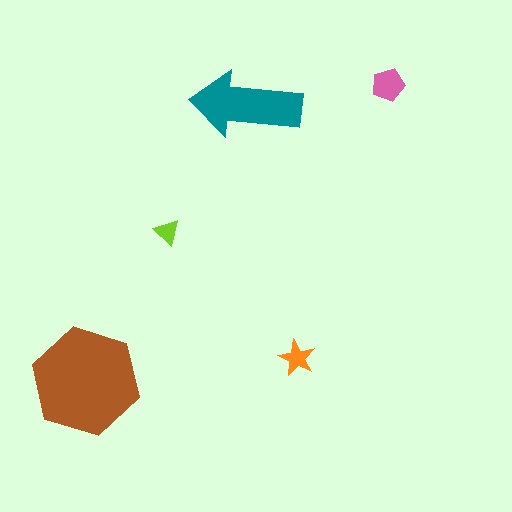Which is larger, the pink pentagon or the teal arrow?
The teal arrow.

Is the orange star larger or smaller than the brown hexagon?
Smaller.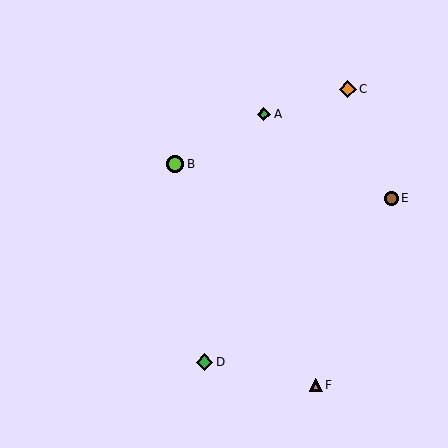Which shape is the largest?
The lime circle (labeled B) is the largest.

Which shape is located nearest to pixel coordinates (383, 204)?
The brown circle (labeled E) at (391, 198) is nearest to that location.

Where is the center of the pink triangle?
The center of the pink triangle is at (316, 385).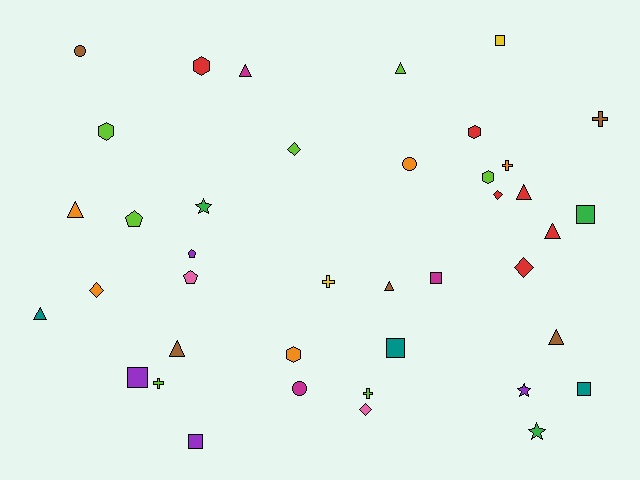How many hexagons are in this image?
There are 5 hexagons.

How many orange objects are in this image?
There are 5 orange objects.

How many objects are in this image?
There are 40 objects.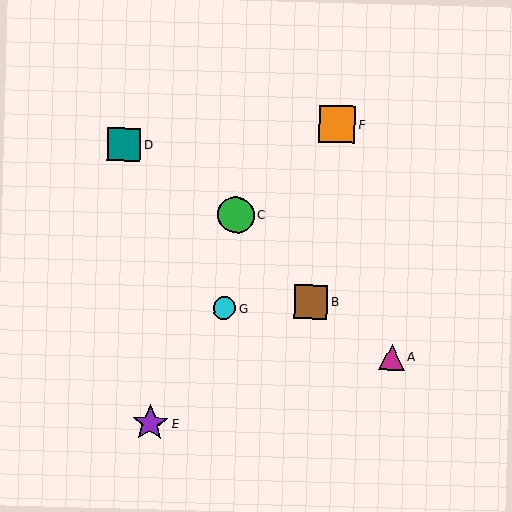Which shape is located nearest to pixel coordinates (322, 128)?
The orange square (labeled F) at (337, 124) is nearest to that location.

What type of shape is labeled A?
Shape A is a magenta triangle.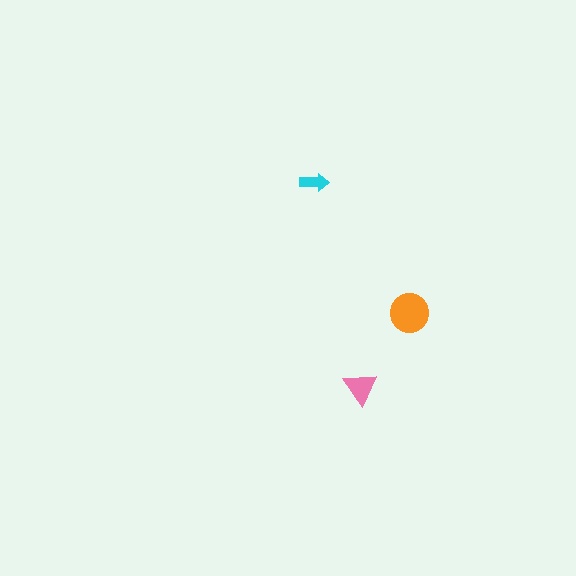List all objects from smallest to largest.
The cyan arrow, the pink triangle, the orange circle.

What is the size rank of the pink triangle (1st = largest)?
2nd.